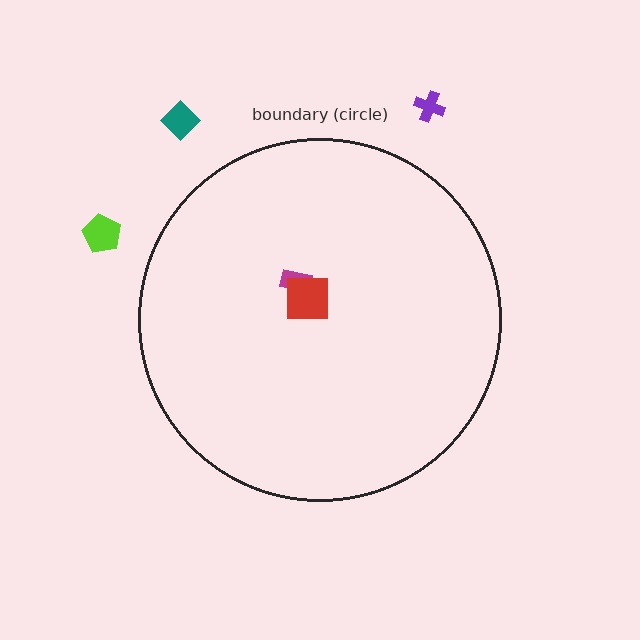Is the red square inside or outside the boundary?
Inside.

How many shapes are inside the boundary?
2 inside, 3 outside.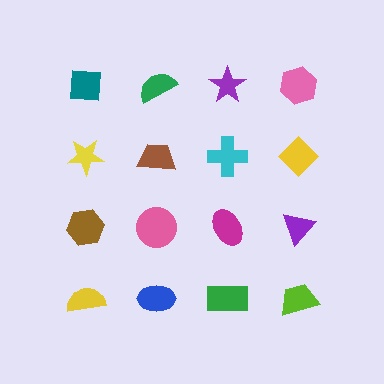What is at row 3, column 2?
A pink circle.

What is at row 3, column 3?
A magenta ellipse.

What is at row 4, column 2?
A blue ellipse.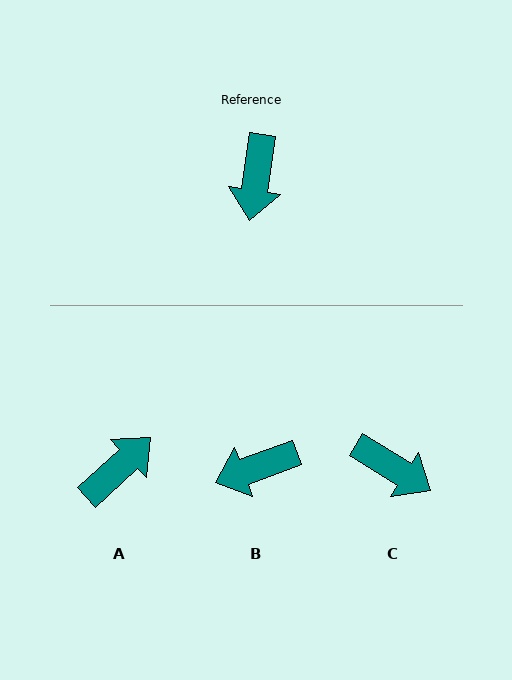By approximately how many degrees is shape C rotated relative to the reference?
Approximately 67 degrees counter-clockwise.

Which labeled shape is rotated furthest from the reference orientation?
A, about 141 degrees away.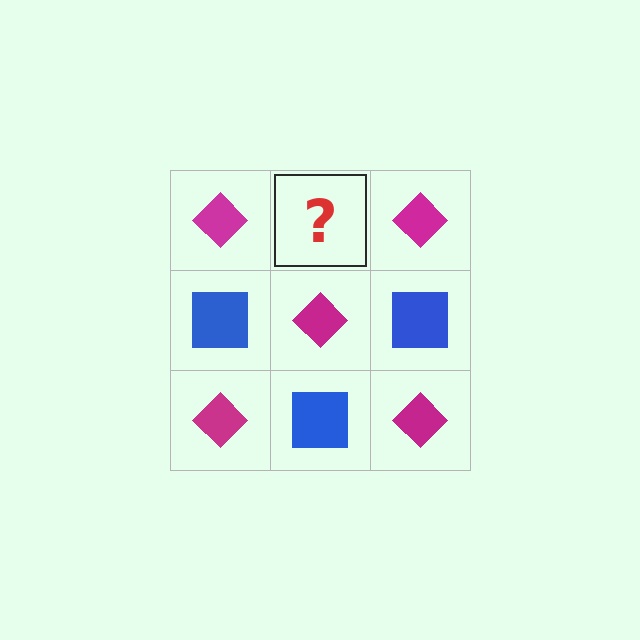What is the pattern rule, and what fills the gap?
The rule is that it alternates magenta diamond and blue square in a checkerboard pattern. The gap should be filled with a blue square.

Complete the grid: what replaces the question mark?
The question mark should be replaced with a blue square.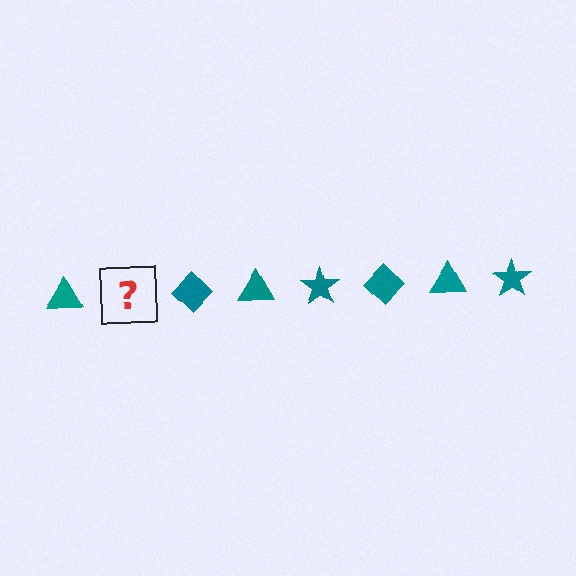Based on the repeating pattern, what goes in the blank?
The blank should be a teal star.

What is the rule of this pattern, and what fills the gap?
The rule is that the pattern cycles through triangle, star, diamond shapes in teal. The gap should be filled with a teal star.